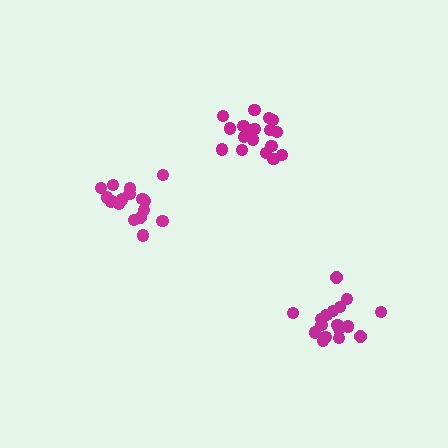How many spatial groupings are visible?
There are 3 spatial groupings.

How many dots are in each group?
Group 1: 18 dots, Group 2: 18 dots, Group 3: 17 dots (53 total).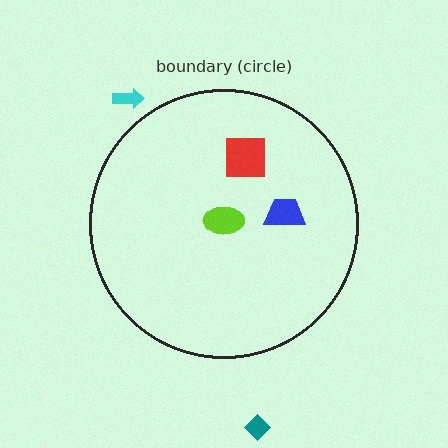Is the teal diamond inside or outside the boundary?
Outside.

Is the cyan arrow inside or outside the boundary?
Outside.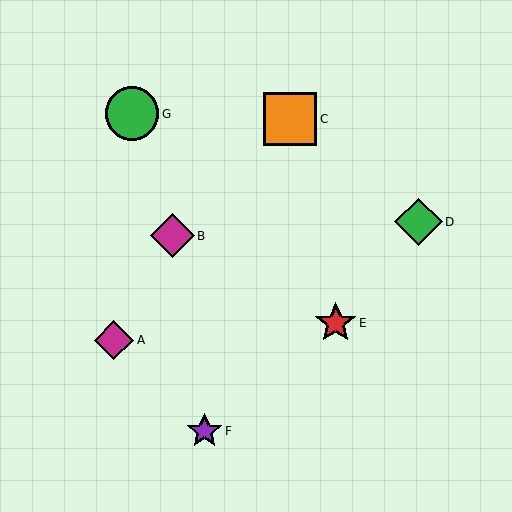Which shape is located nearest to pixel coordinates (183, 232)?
The magenta diamond (labeled B) at (172, 236) is nearest to that location.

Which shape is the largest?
The green circle (labeled G) is the largest.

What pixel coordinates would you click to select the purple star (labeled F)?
Click at (205, 431) to select the purple star F.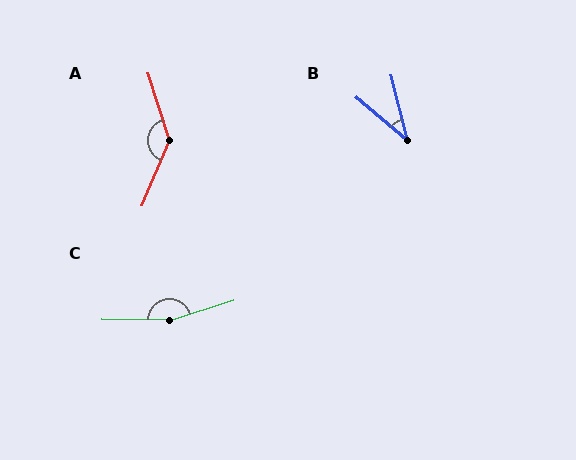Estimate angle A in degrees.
Approximately 139 degrees.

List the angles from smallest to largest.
B (35°), A (139°), C (162°).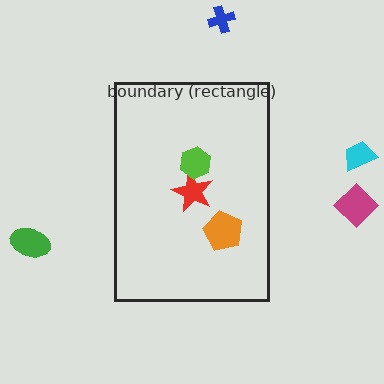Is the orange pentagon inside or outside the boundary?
Inside.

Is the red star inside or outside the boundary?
Inside.